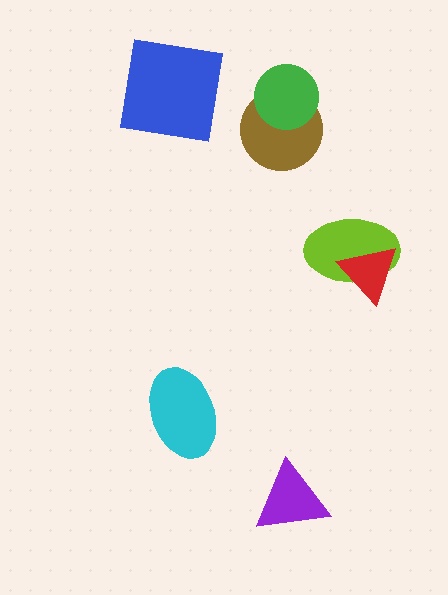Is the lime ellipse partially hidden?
Yes, it is partially covered by another shape.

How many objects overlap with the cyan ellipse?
0 objects overlap with the cyan ellipse.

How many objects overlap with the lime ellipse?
1 object overlaps with the lime ellipse.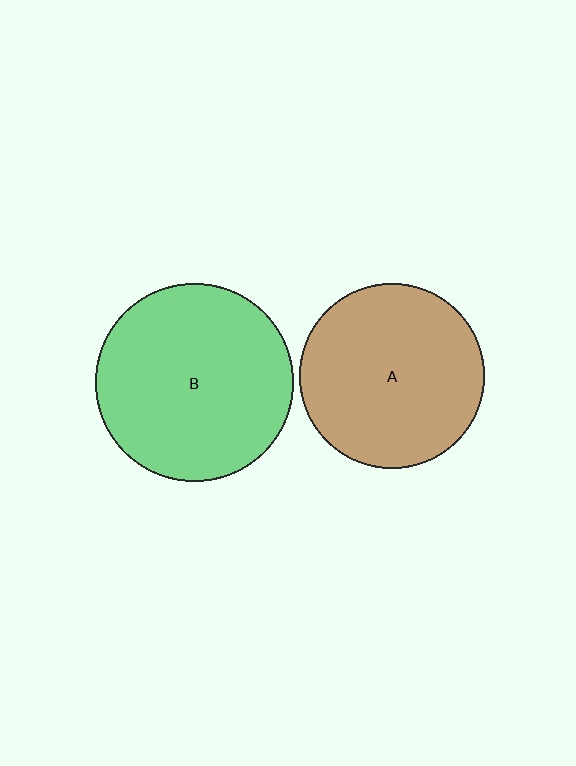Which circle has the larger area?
Circle B (green).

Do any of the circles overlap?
No, none of the circles overlap.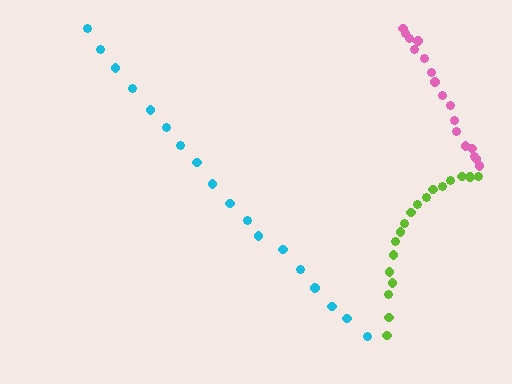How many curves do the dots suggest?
There are 3 distinct paths.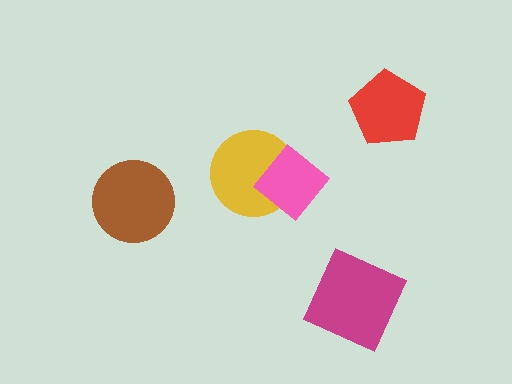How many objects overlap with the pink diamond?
1 object overlaps with the pink diamond.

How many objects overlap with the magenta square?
0 objects overlap with the magenta square.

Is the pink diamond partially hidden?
No, no other shape covers it.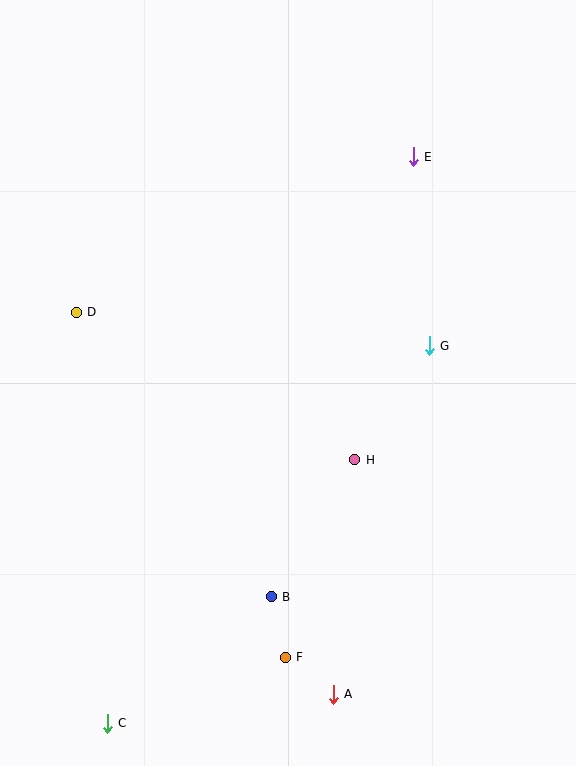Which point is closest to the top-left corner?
Point D is closest to the top-left corner.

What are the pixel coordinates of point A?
Point A is at (333, 694).